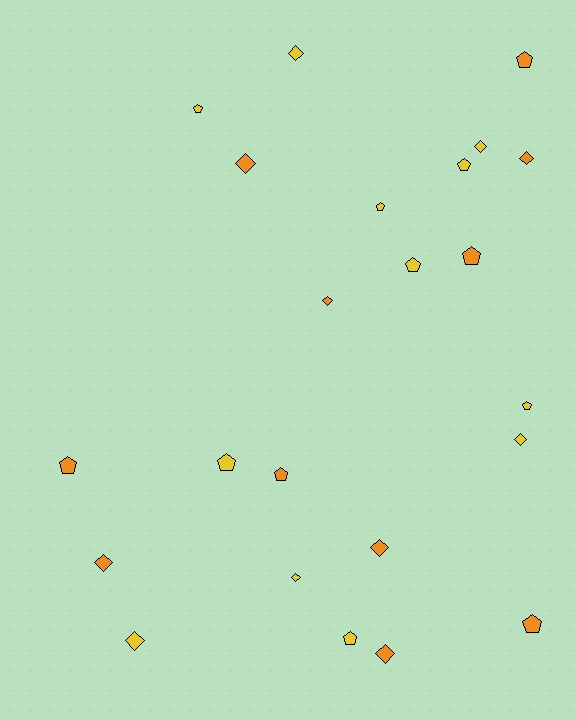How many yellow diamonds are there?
There are 5 yellow diamonds.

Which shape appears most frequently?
Pentagon, with 12 objects.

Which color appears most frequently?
Yellow, with 12 objects.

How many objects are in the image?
There are 23 objects.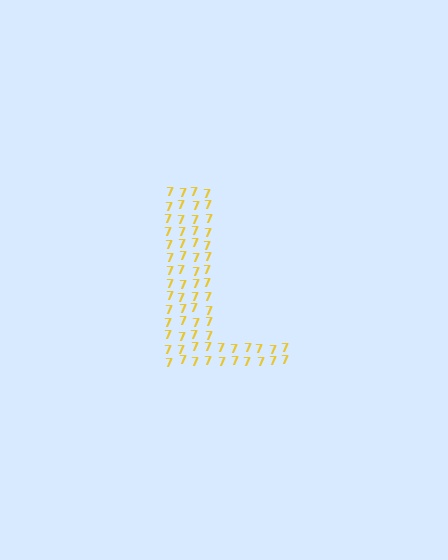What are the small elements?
The small elements are digit 7's.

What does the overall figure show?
The overall figure shows the letter L.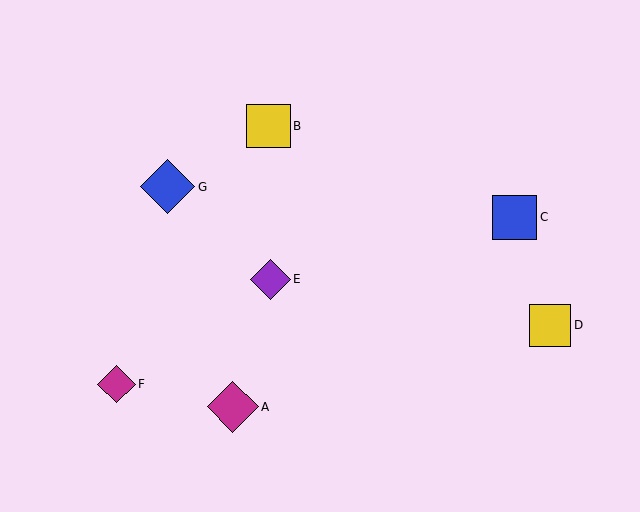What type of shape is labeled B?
Shape B is a yellow square.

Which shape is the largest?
The blue diamond (labeled G) is the largest.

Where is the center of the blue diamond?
The center of the blue diamond is at (167, 187).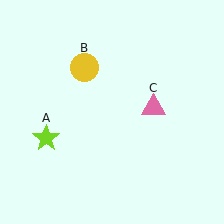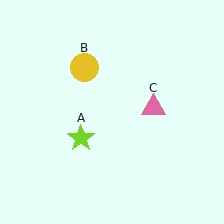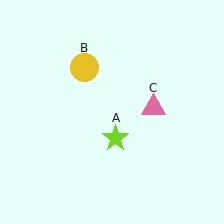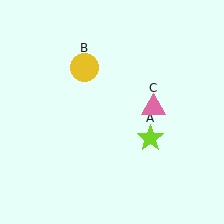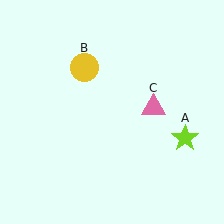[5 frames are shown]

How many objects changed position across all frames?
1 object changed position: lime star (object A).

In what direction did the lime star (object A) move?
The lime star (object A) moved right.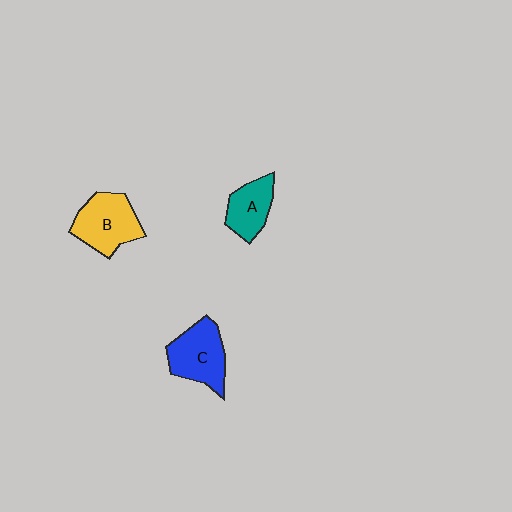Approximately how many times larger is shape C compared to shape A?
Approximately 1.4 times.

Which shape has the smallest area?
Shape A (teal).